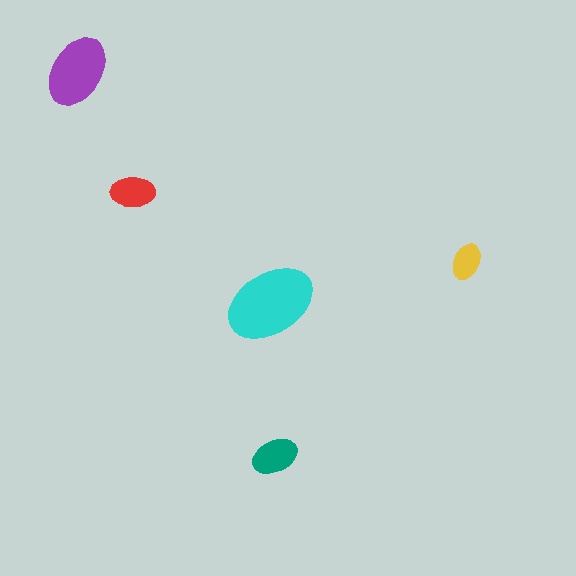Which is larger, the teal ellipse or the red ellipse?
The teal one.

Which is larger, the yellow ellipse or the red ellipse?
The red one.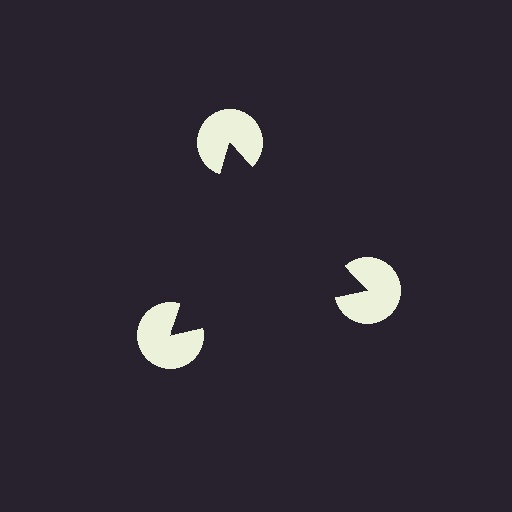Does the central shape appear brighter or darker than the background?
It typically appears slightly darker than the background, even though no actual brightness change is drawn.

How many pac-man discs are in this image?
There are 3 — one at each vertex of the illusory triangle.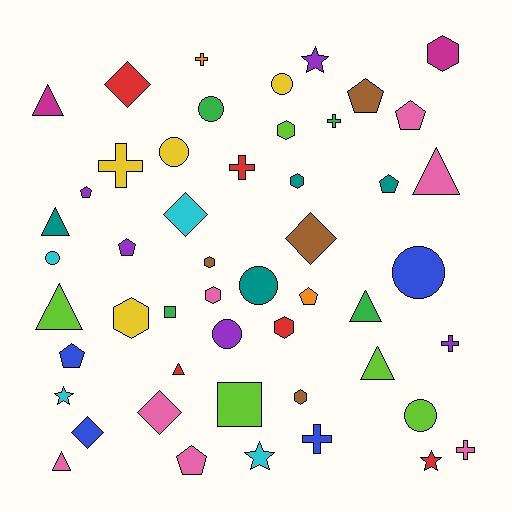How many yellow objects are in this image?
There are 4 yellow objects.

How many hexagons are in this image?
There are 8 hexagons.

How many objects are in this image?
There are 50 objects.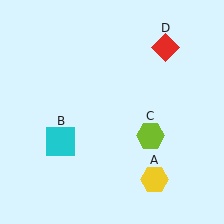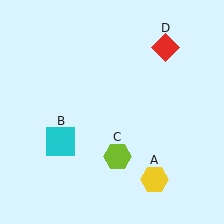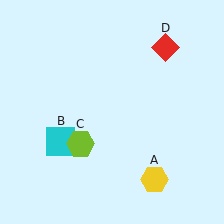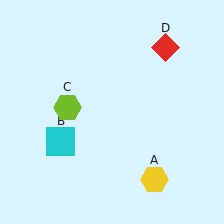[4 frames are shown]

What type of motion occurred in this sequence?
The lime hexagon (object C) rotated clockwise around the center of the scene.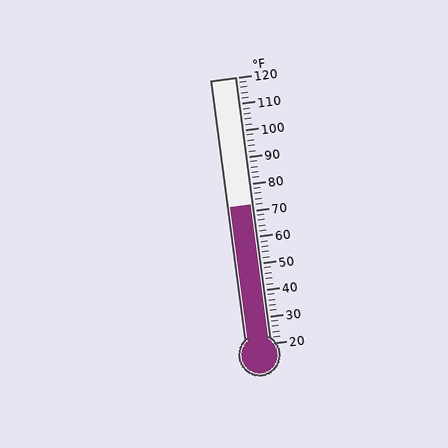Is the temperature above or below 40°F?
The temperature is above 40°F.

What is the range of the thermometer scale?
The thermometer scale ranges from 20°F to 120°F.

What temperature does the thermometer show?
The thermometer shows approximately 72°F.